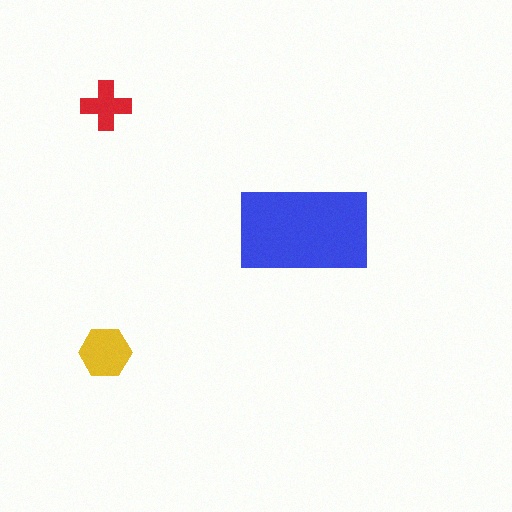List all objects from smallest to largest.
The red cross, the yellow hexagon, the blue rectangle.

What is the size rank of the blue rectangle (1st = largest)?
1st.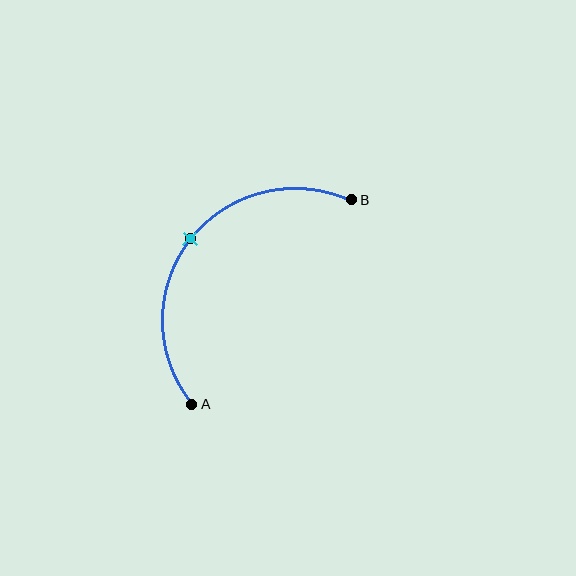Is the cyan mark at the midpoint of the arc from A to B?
Yes. The cyan mark lies on the arc at equal arc-length from both A and B — it is the arc midpoint.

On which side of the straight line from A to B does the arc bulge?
The arc bulges above and to the left of the straight line connecting A and B.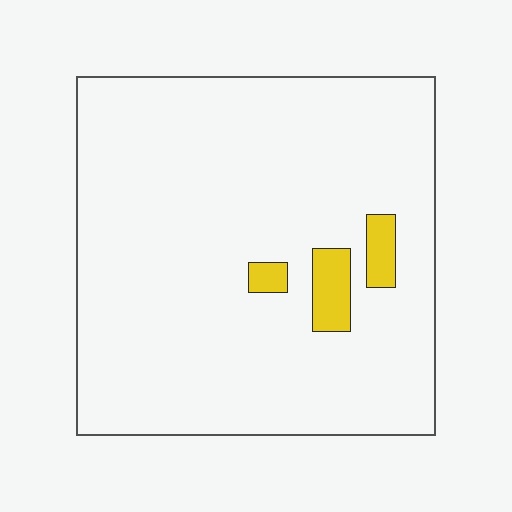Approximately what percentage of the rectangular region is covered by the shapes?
Approximately 5%.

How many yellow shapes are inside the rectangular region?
3.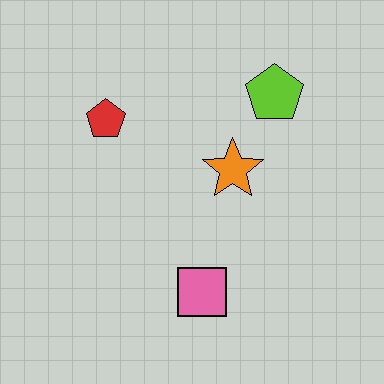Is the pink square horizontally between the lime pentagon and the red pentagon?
Yes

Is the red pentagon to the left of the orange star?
Yes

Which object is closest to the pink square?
The orange star is closest to the pink square.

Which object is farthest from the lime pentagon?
The pink square is farthest from the lime pentagon.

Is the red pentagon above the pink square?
Yes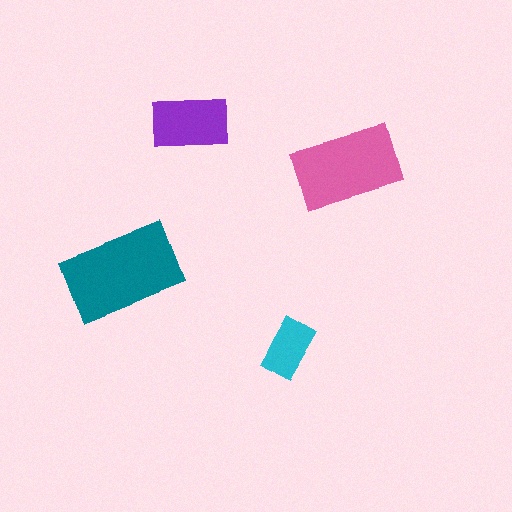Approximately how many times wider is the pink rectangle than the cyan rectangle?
About 2 times wider.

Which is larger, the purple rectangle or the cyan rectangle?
The purple one.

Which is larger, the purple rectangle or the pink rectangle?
The pink one.